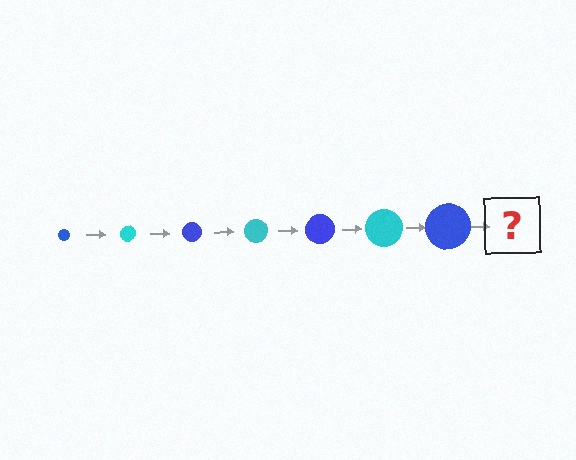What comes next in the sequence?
The next element should be a cyan circle, larger than the previous one.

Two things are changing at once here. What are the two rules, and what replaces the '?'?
The two rules are that the circle grows larger each step and the color cycles through blue and cyan. The '?' should be a cyan circle, larger than the previous one.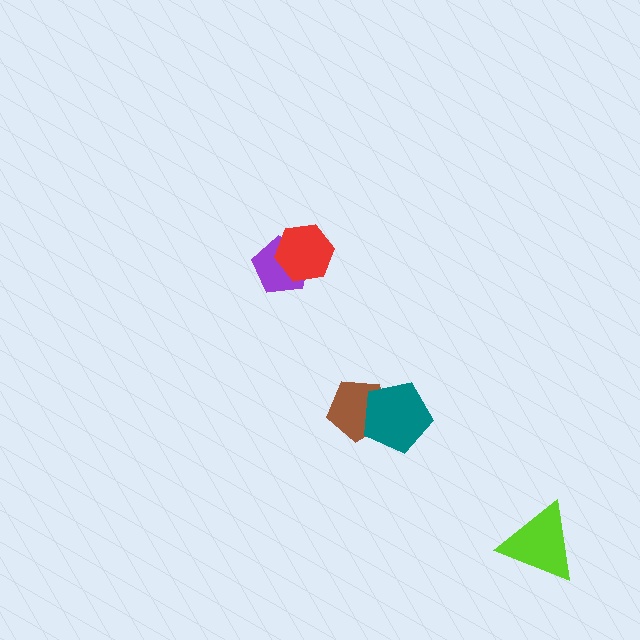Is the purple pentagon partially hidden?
Yes, it is partially covered by another shape.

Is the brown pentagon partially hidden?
Yes, it is partially covered by another shape.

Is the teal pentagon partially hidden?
No, no other shape covers it.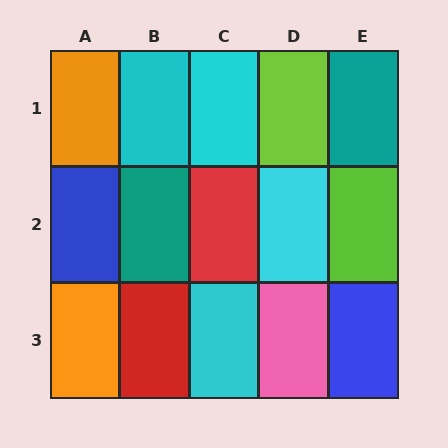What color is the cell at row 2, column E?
Lime.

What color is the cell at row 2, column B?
Teal.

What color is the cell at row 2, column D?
Cyan.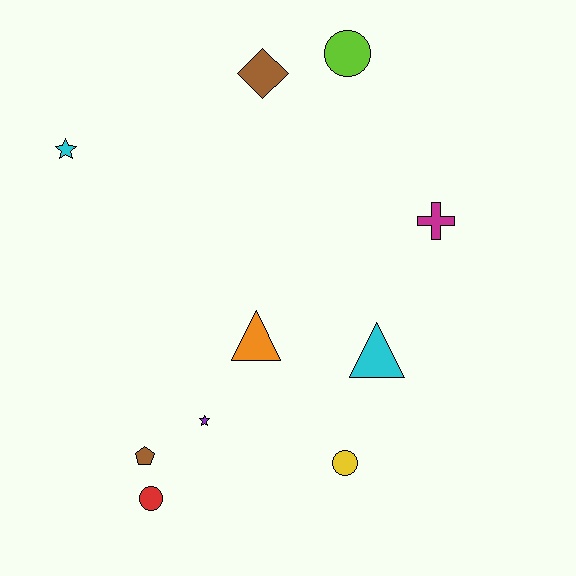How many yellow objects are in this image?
There is 1 yellow object.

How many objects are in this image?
There are 10 objects.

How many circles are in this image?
There are 3 circles.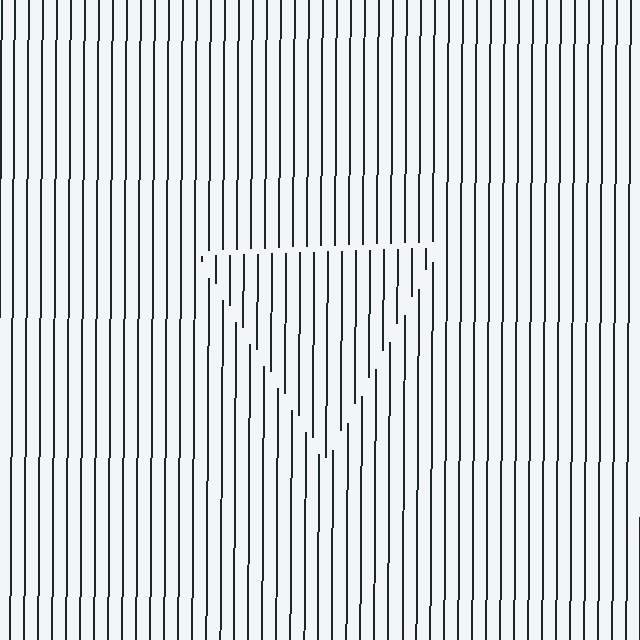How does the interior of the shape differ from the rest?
The interior of the shape contains the same grating, shifted by half a period — the contour is defined by the phase discontinuity where line-ends from the inner and outer gratings abut.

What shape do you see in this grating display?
An illusory triangle. The interior of the shape contains the same grating, shifted by half a period — the contour is defined by the phase discontinuity where line-ends from the inner and outer gratings abut.